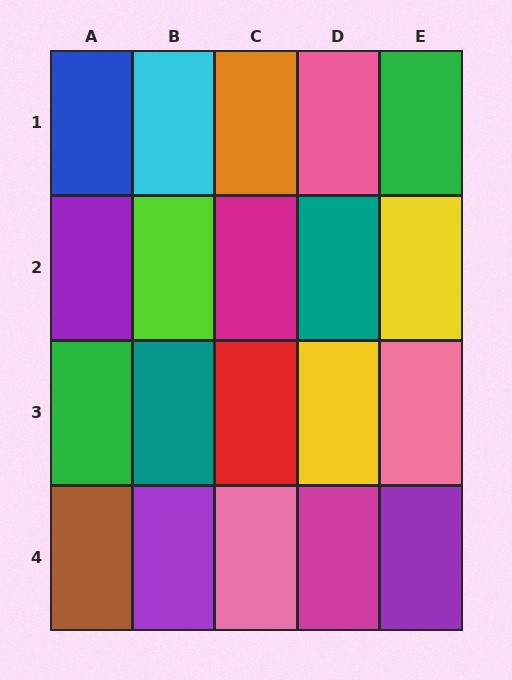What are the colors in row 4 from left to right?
Brown, purple, pink, magenta, purple.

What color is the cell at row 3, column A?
Green.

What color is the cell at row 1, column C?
Orange.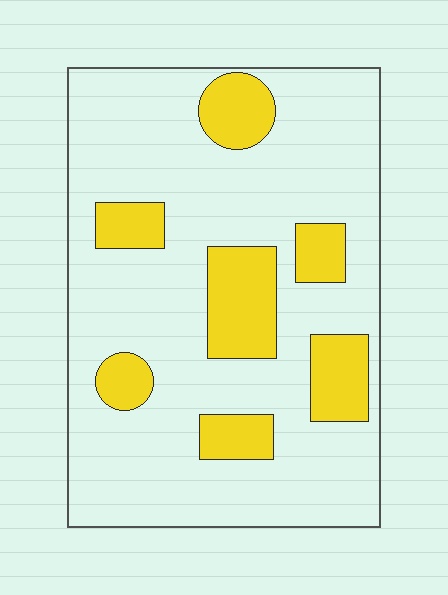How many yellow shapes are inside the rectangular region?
7.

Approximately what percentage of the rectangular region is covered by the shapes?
Approximately 20%.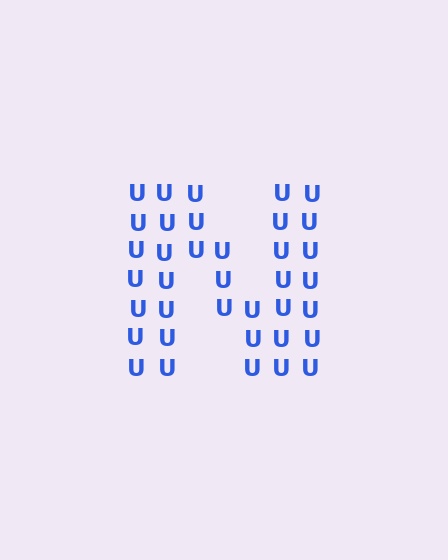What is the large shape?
The large shape is the letter N.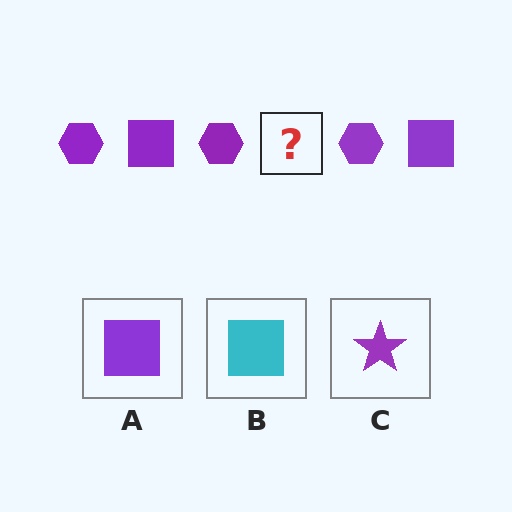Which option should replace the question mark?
Option A.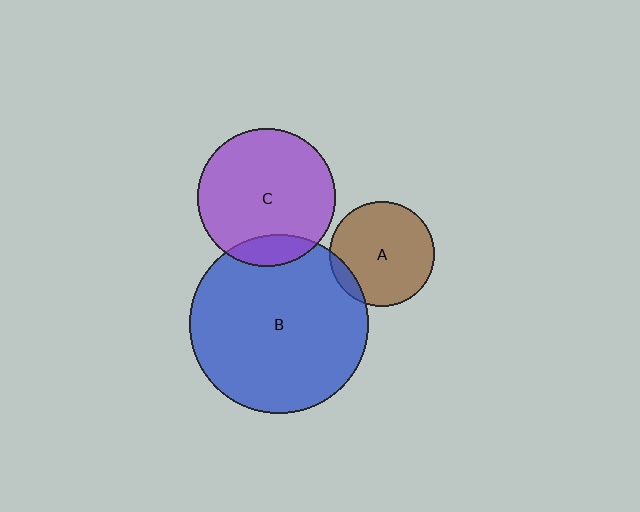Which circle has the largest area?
Circle B (blue).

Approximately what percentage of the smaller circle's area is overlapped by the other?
Approximately 15%.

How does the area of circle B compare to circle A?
Approximately 2.9 times.